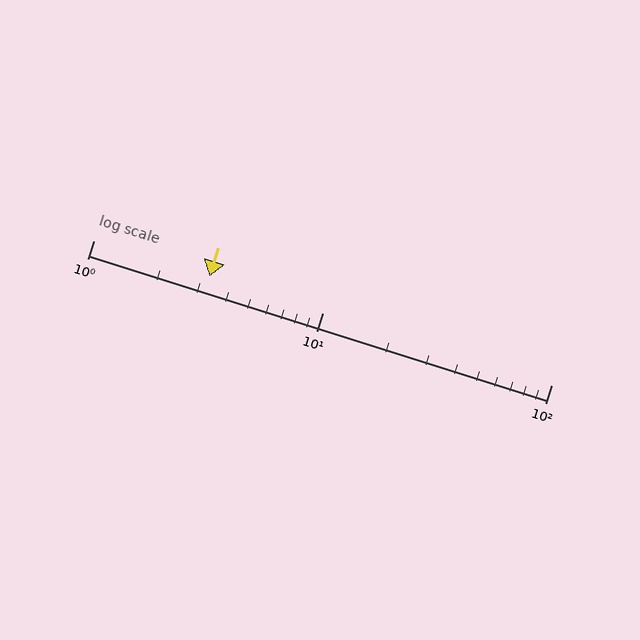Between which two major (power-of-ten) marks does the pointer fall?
The pointer is between 1 and 10.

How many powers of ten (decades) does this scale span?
The scale spans 2 decades, from 1 to 100.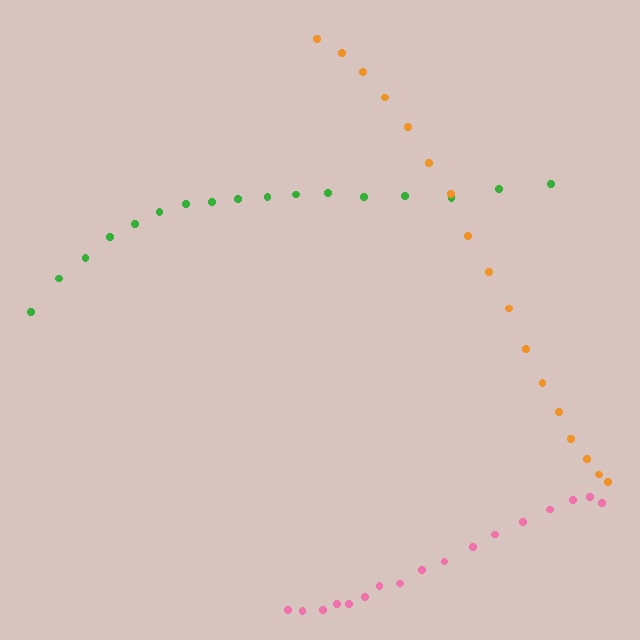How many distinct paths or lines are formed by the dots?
There are 3 distinct paths.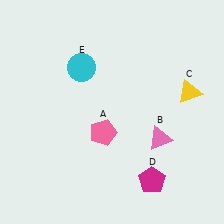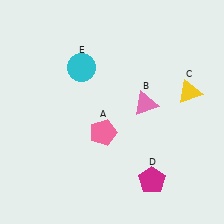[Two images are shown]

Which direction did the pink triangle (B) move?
The pink triangle (B) moved up.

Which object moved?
The pink triangle (B) moved up.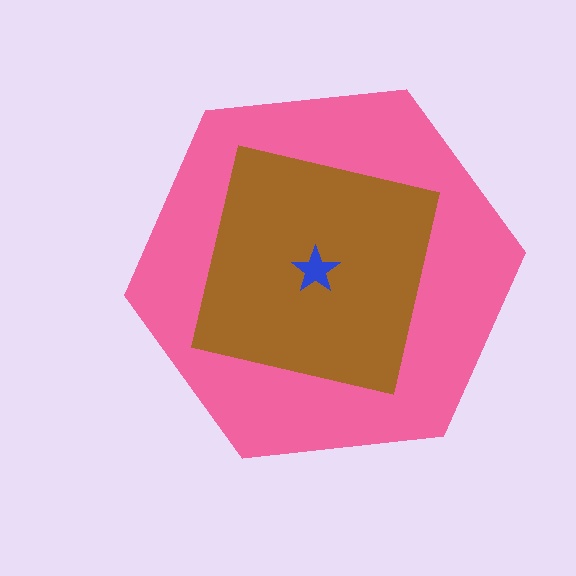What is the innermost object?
The blue star.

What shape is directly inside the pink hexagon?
The brown square.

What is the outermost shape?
The pink hexagon.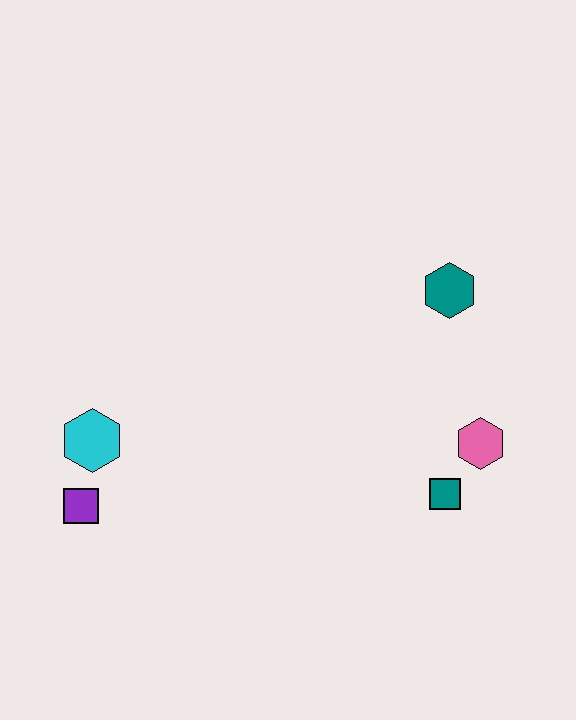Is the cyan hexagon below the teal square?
No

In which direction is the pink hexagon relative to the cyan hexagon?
The pink hexagon is to the right of the cyan hexagon.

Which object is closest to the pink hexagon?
The teal square is closest to the pink hexagon.